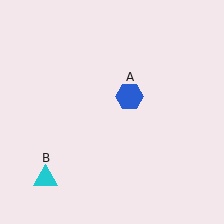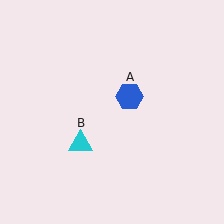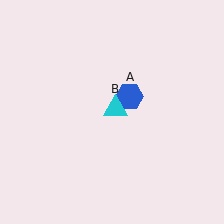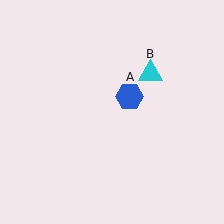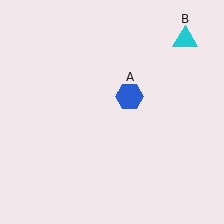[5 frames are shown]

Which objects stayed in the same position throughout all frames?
Blue hexagon (object A) remained stationary.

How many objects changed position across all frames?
1 object changed position: cyan triangle (object B).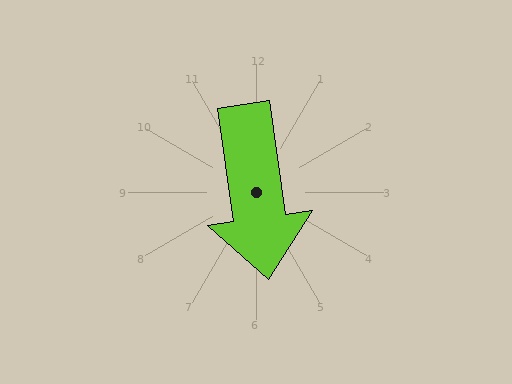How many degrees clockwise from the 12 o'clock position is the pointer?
Approximately 172 degrees.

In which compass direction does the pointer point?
South.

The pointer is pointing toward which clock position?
Roughly 6 o'clock.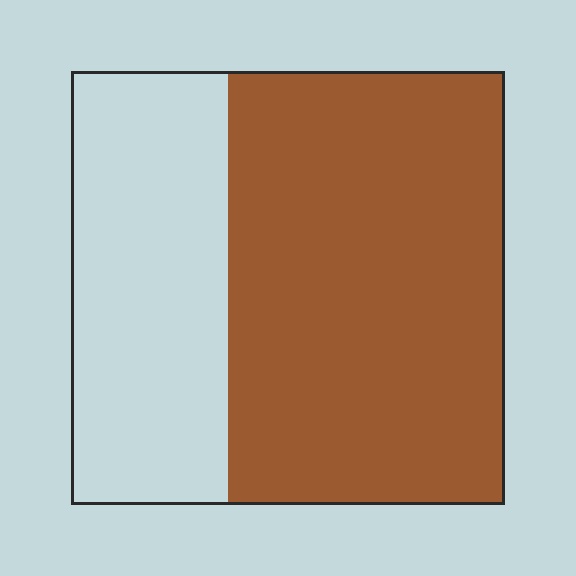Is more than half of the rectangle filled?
Yes.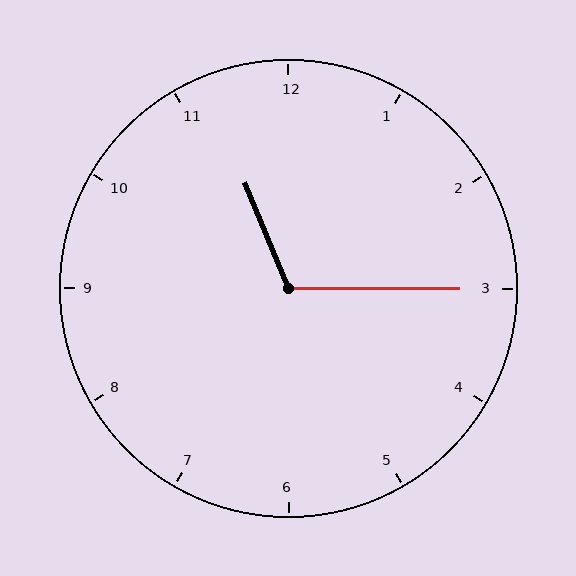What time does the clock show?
11:15.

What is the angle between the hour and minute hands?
Approximately 112 degrees.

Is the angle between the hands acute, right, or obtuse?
It is obtuse.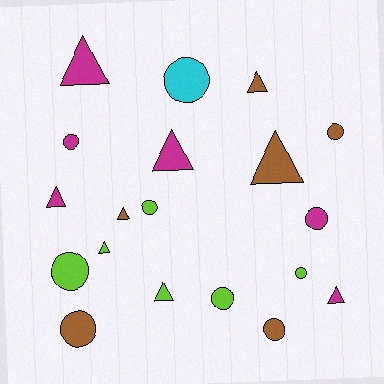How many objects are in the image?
There are 19 objects.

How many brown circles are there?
There are 3 brown circles.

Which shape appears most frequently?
Circle, with 10 objects.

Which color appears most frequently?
Lime, with 6 objects.